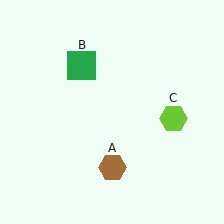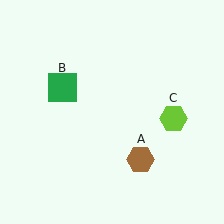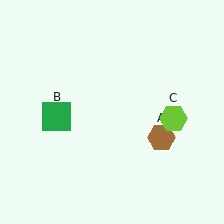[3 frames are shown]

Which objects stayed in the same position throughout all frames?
Lime hexagon (object C) remained stationary.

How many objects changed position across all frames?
2 objects changed position: brown hexagon (object A), green square (object B).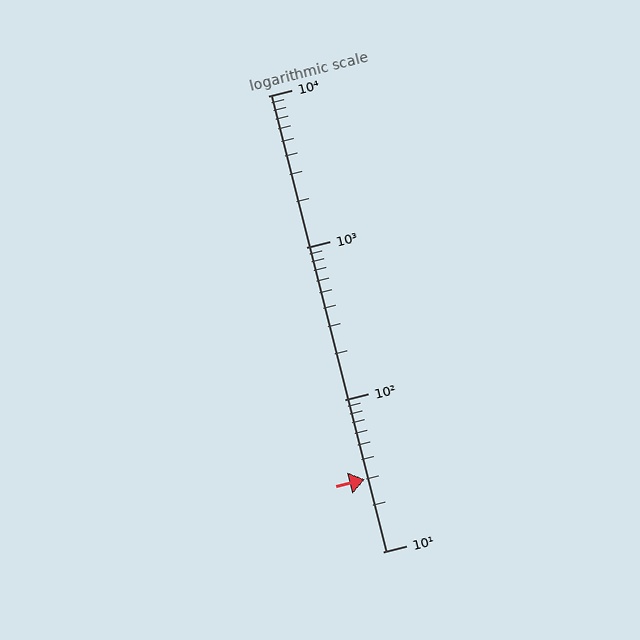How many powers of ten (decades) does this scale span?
The scale spans 3 decades, from 10 to 10000.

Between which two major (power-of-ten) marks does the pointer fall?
The pointer is between 10 and 100.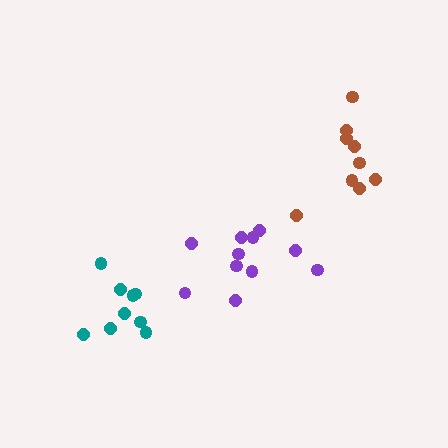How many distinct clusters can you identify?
There are 3 distinct clusters.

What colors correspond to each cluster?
The clusters are colored: purple, teal, brown.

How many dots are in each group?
Group 1: 11 dots, Group 2: 9 dots, Group 3: 9 dots (29 total).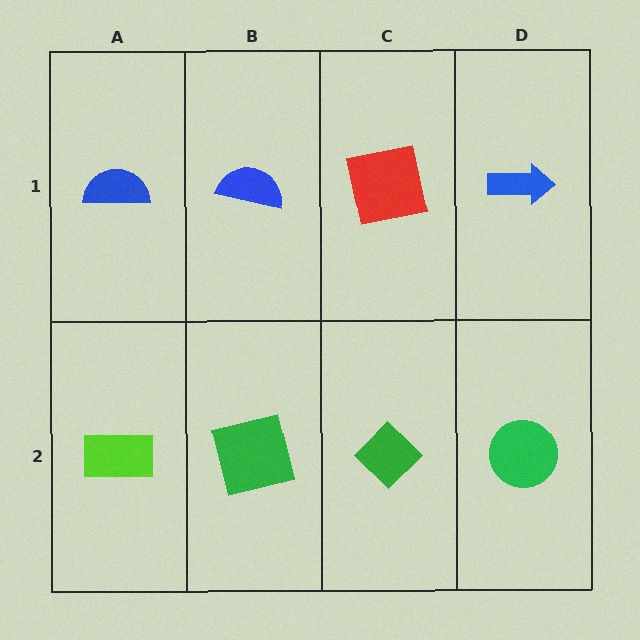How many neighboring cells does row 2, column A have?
2.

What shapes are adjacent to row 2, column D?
A blue arrow (row 1, column D), a green diamond (row 2, column C).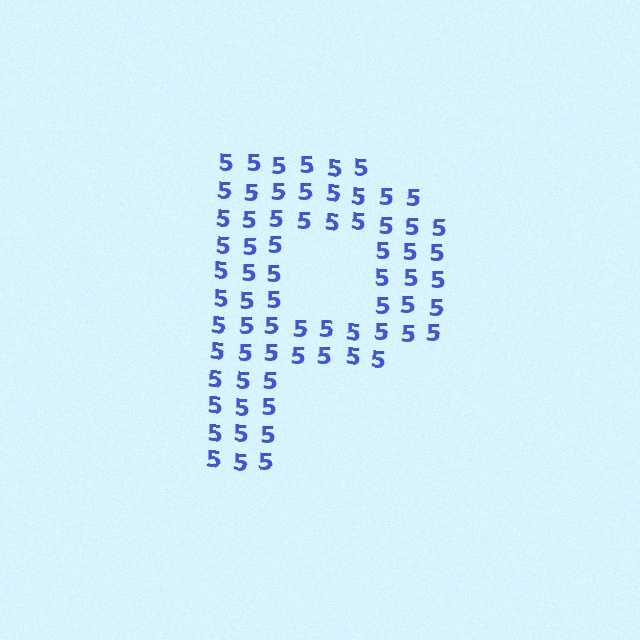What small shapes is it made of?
It is made of small digit 5's.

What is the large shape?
The large shape is the letter P.